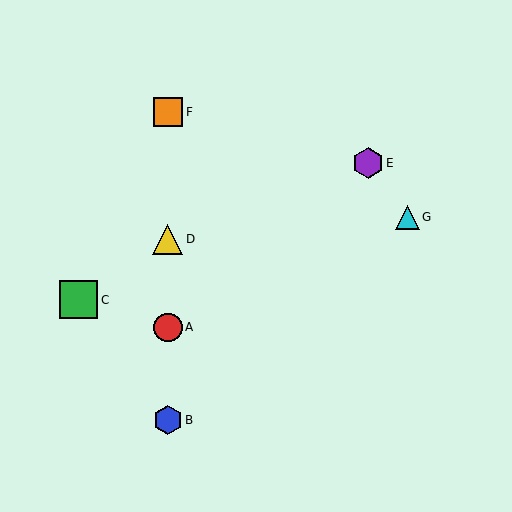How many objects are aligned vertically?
4 objects (A, B, D, F) are aligned vertically.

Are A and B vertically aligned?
Yes, both are at x≈168.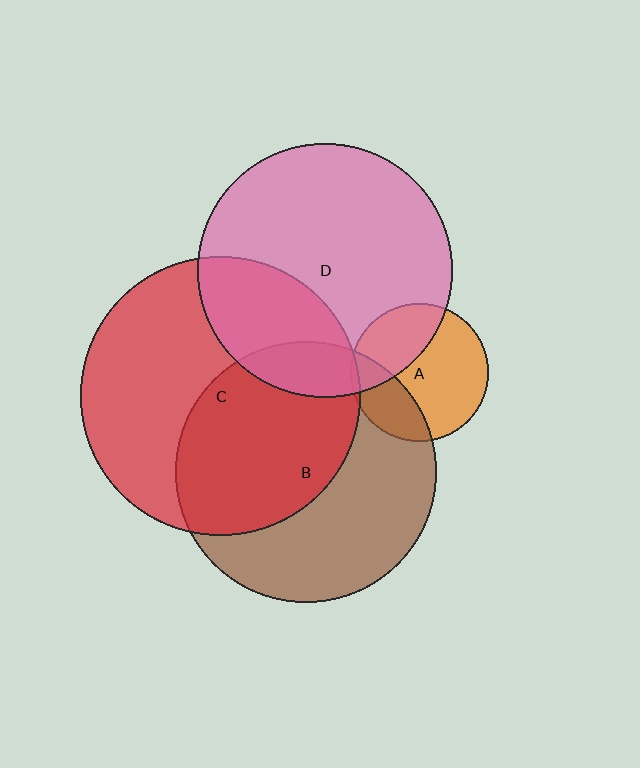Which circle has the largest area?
Circle C (red).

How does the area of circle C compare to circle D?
Approximately 1.2 times.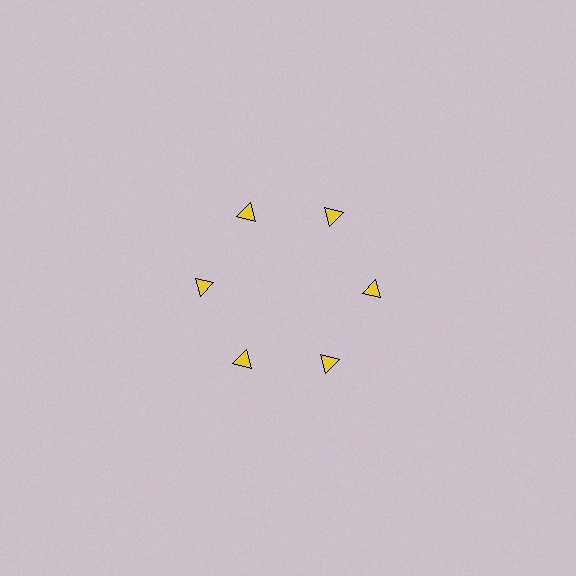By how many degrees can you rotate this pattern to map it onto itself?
The pattern maps onto itself every 60 degrees of rotation.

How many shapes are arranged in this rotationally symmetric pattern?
There are 6 shapes, arranged in 6 groups of 1.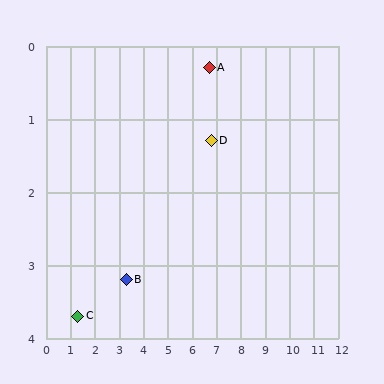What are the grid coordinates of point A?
Point A is at approximately (6.7, 0.3).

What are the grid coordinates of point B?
Point B is at approximately (3.3, 3.2).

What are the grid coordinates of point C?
Point C is at approximately (1.3, 3.7).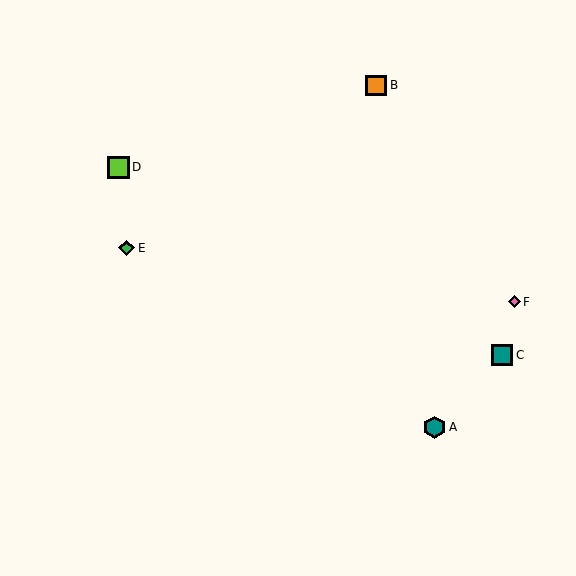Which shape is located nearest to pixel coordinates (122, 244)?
The green diamond (labeled E) at (127, 248) is nearest to that location.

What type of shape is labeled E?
Shape E is a green diamond.